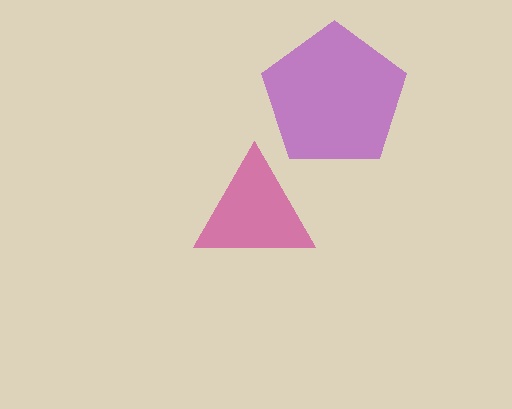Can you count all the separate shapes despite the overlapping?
Yes, there are 2 separate shapes.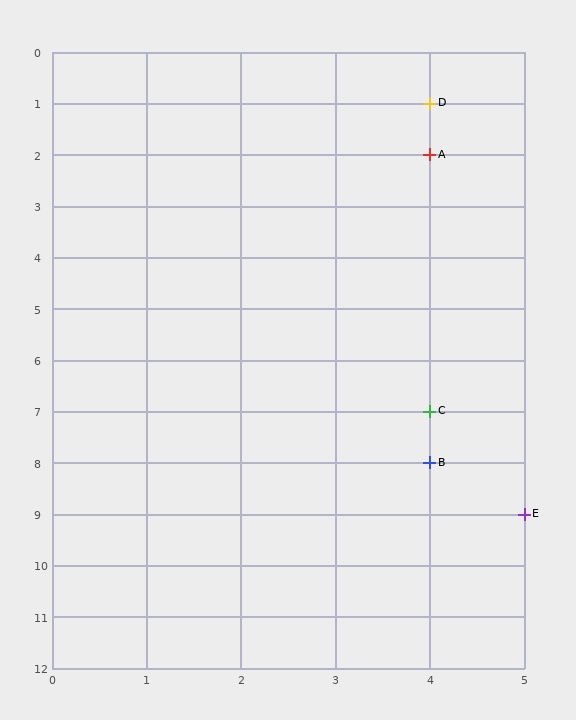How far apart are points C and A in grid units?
Points C and A are 5 rows apart.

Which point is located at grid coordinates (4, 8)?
Point B is at (4, 8).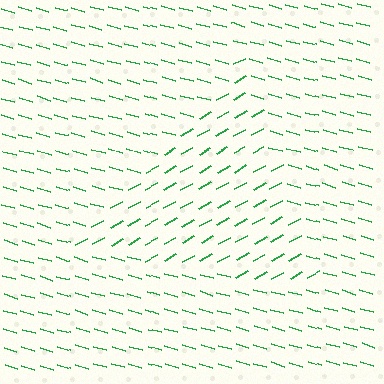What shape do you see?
I see a triangle.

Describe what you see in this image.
The image is filled with small green line segments. A triangle region in the image has lines oriented differently from the surrounding lines, creating a visible texture boundary.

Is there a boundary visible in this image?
Yes, there is a texture boundary formed by a change in line orientation.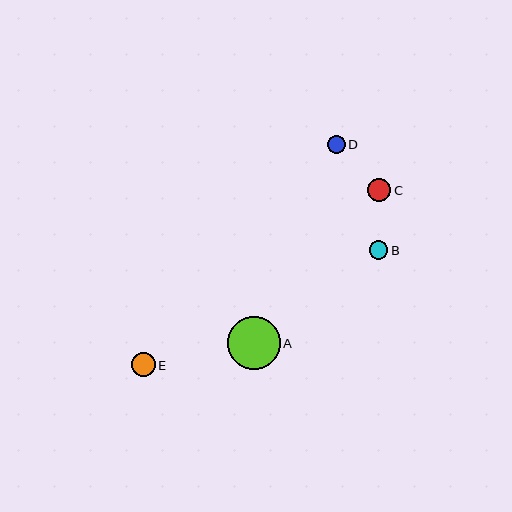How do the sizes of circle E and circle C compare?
Circle E and circle C are approximately the same size.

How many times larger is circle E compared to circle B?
Circle E is approximately 1.3 times the size of circle B.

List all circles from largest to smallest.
From largest to smallest: A, E, C, B, D.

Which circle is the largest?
Circle A is the largest with a size of approximately 53 pixels.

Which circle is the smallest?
Circle D is the smallest with a size of approximately 18 pixels.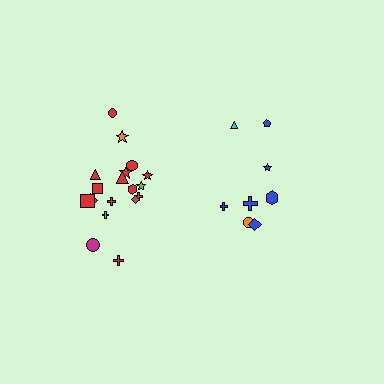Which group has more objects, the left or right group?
The left group.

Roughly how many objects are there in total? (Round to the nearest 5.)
Roughly 25 objects in total.